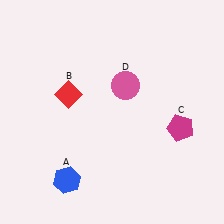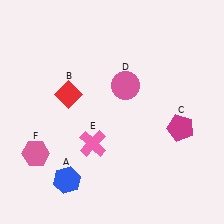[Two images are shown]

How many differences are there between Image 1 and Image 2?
There are 2 differences between the two images.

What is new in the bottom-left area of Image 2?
A pink hexagon (F) was added in the bottom-left area of Image 2.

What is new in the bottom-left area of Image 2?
A pink cross (E) was added in the bottom-left area of Image 2.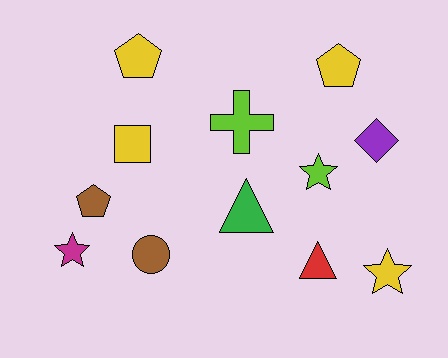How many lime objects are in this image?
There are 2 lime objects.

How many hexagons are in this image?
There are no hexagons.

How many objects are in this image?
There are 12 objects.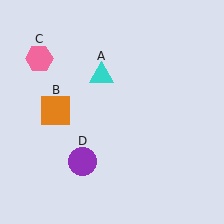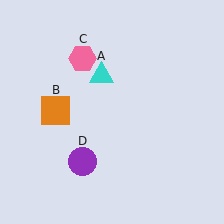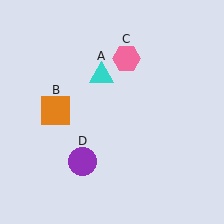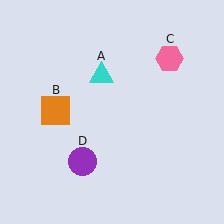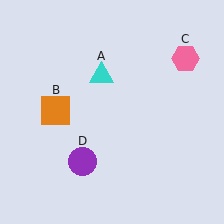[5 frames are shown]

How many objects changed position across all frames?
1 object changed position: pink hexagon (object C).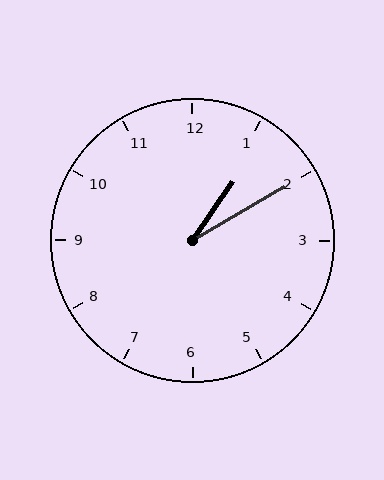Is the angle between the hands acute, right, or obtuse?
It is acute.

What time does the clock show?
1:10.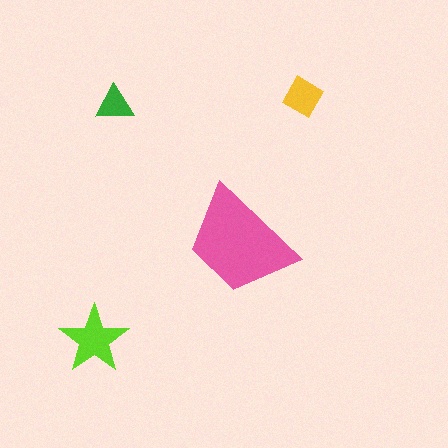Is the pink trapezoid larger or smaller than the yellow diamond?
Larger.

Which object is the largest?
The pink trapezoid.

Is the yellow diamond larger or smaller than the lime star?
Smaller.